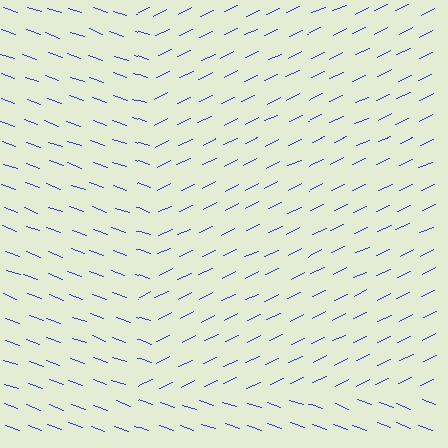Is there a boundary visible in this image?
Yes, there is a texture boundary formed by a change in line orientation.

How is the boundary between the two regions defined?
The boundary is defined purely by a change in line orientation (approximately 45 degrees difference). All lines are the same color and thickness.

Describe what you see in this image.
The image is filled with small blue line segments. A rectangle region in the image has lines oriented differently from the surrounding lines, creating a visible texture boundary.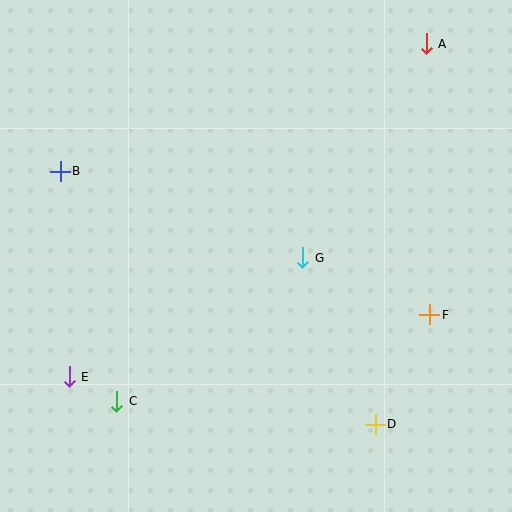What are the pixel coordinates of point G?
Point G is at (303, 258).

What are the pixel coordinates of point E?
Point E is at (69, 377).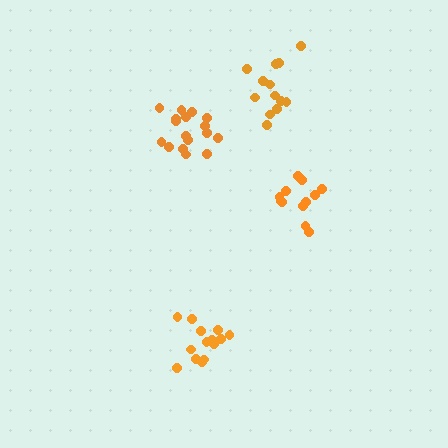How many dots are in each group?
Group 1: 17 dots, Group 2: 14 dots, Group 3: 13 dots, Group 4: 12 dots (56 total).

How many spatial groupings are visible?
There are 4 spatial groupings.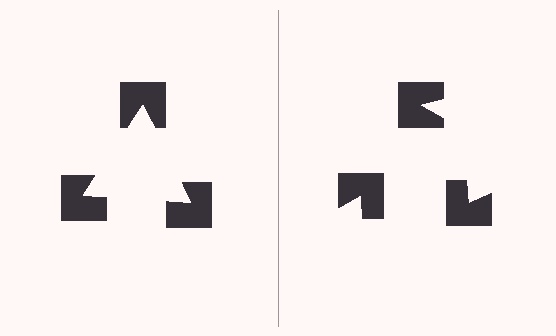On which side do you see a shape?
An illusory triangle appears on the left side. On the right side the wedge cuts are rotated, so no coherent shape forms.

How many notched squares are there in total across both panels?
6 — 3 on each side.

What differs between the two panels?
The notched squares are positioned identically on both sides; only the wedge orientations differ. On the left they align to a triangle; on the right they are misaligned.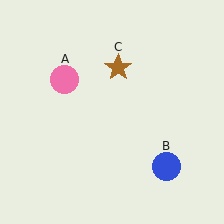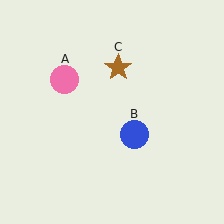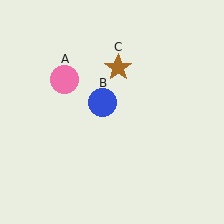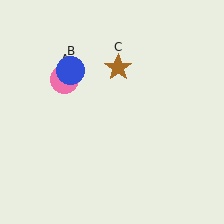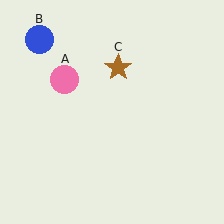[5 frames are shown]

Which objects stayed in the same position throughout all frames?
Pink circle (object A) and brown star (object C) remained stationary.